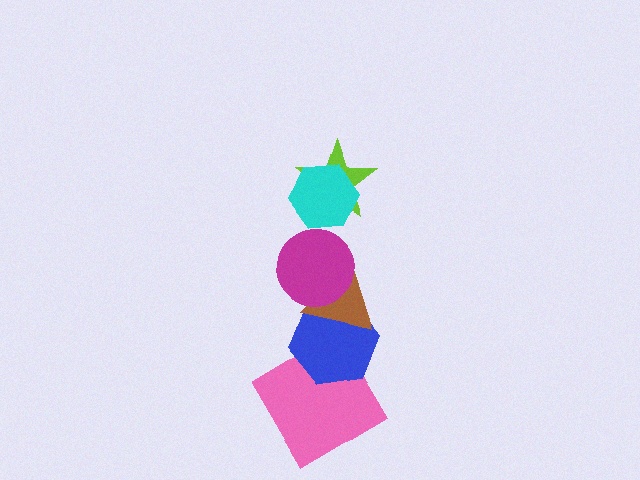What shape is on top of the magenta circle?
The lime star is on top of the magenta circle.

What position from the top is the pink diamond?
The pink diamond is 6th from the top.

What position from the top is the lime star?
The lime star is 2nd from the top.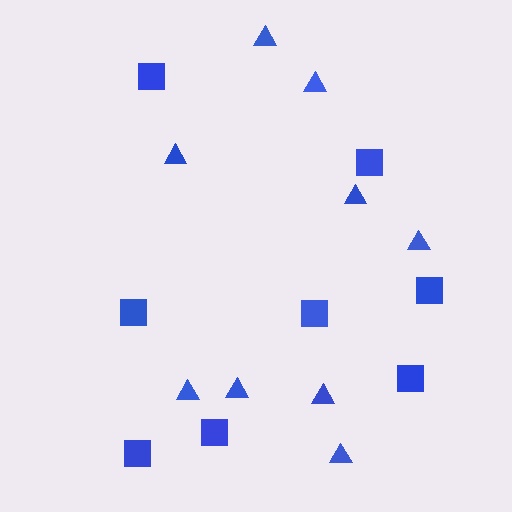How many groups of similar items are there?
There are 2 groups: one group of triangles (9) and one group of squares (8).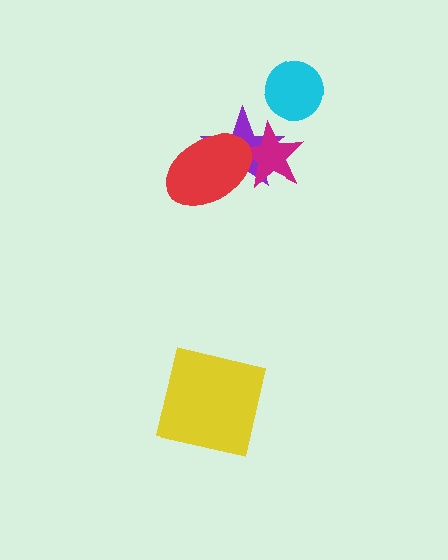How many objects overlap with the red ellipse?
2 objects overlap with the red ellipse.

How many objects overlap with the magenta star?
2 objects overlap with the magenta star.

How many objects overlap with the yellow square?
0 objects overlap with the yellow square.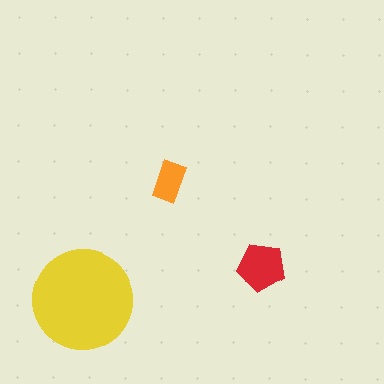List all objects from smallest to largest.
The orange rectangle, the red pentagon, the yellow circle.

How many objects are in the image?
There are 3 objects in the image.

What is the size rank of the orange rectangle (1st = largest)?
3rd.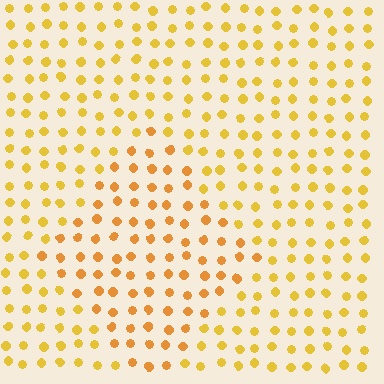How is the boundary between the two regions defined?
The boundary is defined purely by a slight shift in hue (about 18 degrees). Spacing, size, and orientation are identical on both sides.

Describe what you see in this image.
The image is filled with small yellow elements in a uniform arrangement. A diamond-shaped region is visible where the elements are tinted to a slightly different hue, forming a subtle color boundary.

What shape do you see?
I see a diamond.